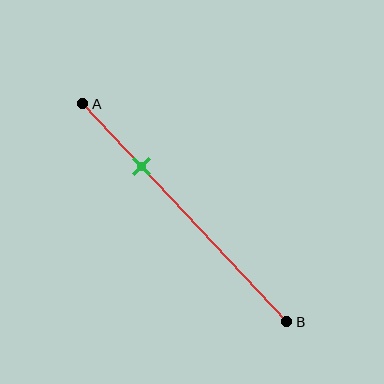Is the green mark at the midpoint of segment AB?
No, the mark is at about 30% from A, not at the 50% midpoint.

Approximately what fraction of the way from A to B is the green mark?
The green mark is approximately 30% of the way from A to B.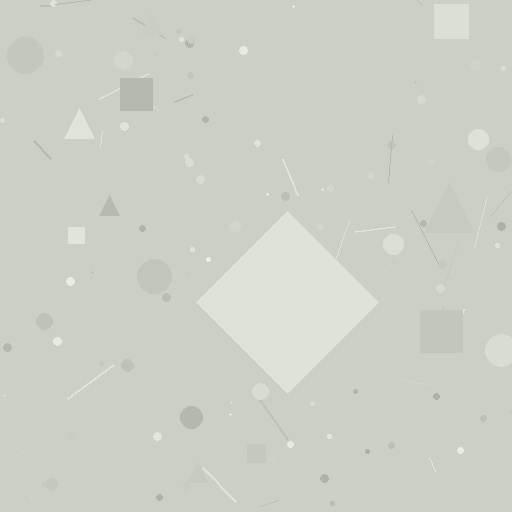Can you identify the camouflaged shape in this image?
The camouflaged shape is a diamond.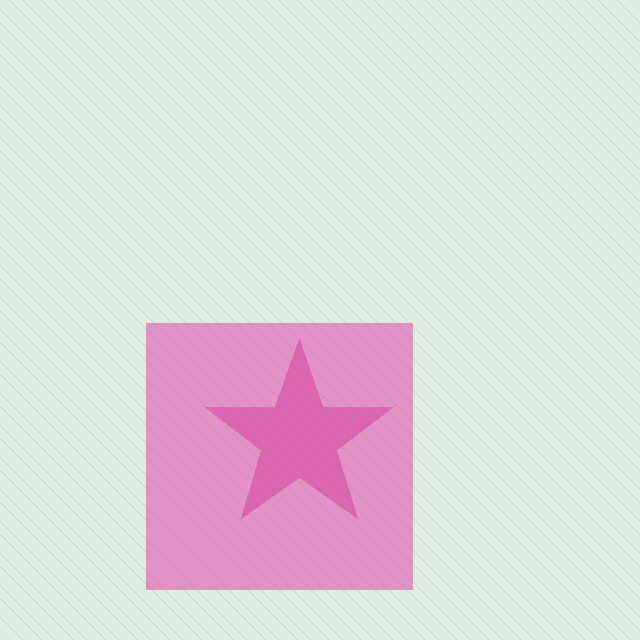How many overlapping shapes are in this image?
There are 2 overlapping shapes in the image.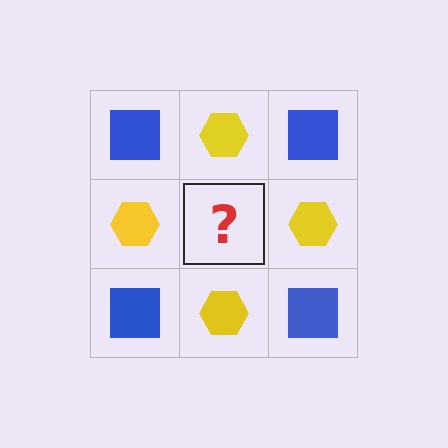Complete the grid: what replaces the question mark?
The question mark should be replaced with a blue square.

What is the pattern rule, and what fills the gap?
The rule is that it alternates blue square and yellow hexagon in a checkerboard pattern. The gap should be filled with a blue square.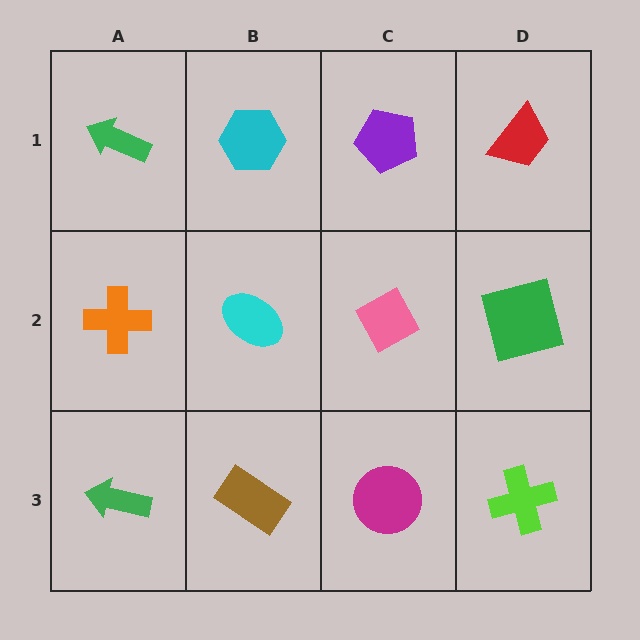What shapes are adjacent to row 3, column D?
A green square (row 2, column D), a magenta circle (row 3, column C).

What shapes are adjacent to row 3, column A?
An orange cross (row 2, column A), a brown rectangle (row 3, column B).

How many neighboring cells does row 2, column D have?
3.